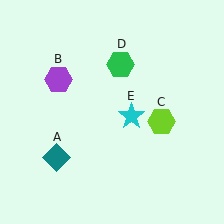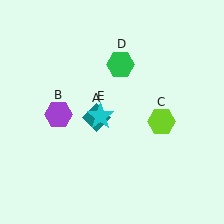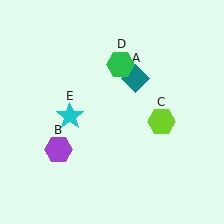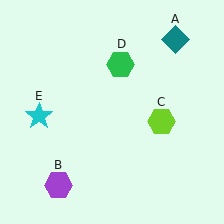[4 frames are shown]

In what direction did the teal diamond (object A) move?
The teal diamond (object A) moved up and to the right.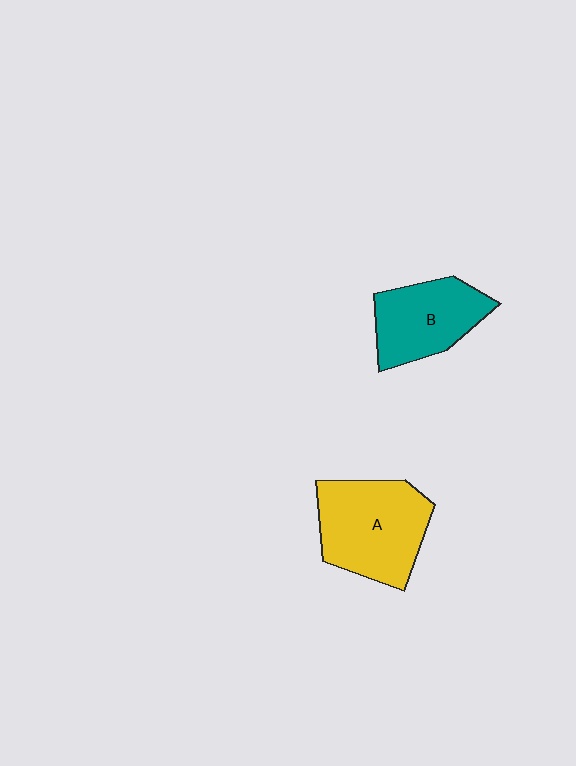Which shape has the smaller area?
Shape B (teal).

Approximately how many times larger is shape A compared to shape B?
Approximately 1.3 times.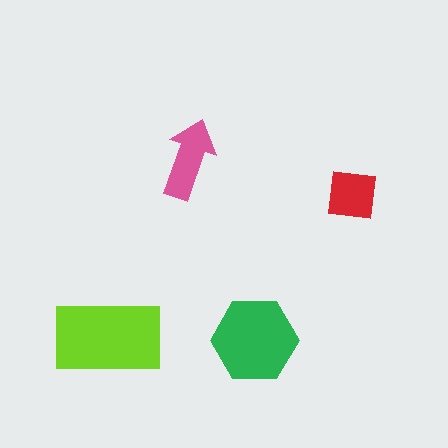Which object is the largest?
The lime rectangle.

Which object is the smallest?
The red square.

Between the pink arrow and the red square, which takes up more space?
The pink arrow.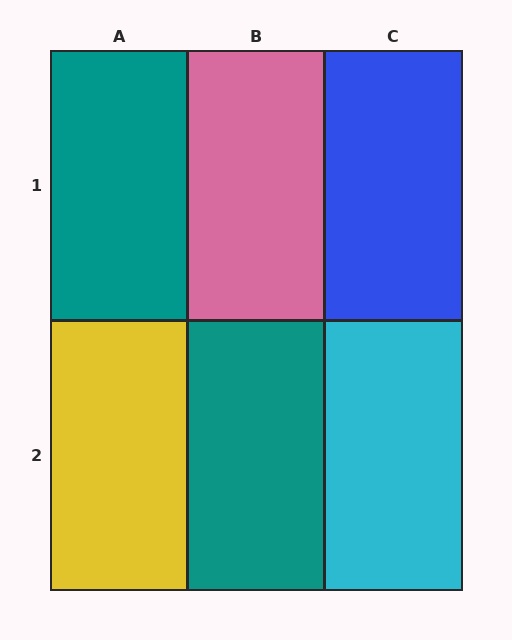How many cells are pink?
1 cell is pink.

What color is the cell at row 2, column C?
Cyan.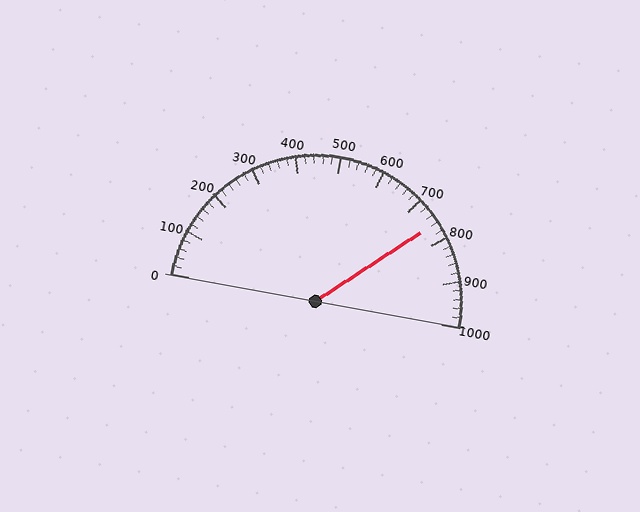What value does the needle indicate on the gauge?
The needle indicates approximately 760.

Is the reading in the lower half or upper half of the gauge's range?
The reading is in the upper half of the range (0 to 1000).